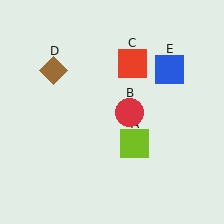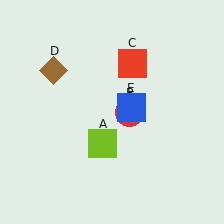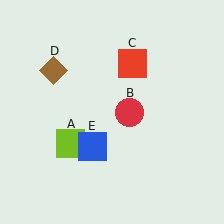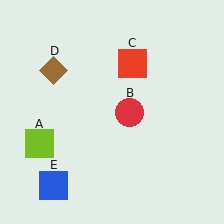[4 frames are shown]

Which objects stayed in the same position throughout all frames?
Red circle (object B) and red square (object C) and brown diamond (object D) remained stationary.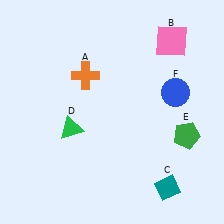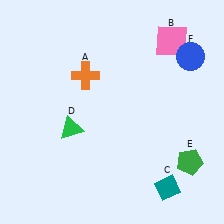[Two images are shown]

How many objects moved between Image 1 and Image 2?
2 objects moved between the two images.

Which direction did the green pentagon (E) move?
The green pentagon (E) moved down.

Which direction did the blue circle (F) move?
The blue circle (F) moved up.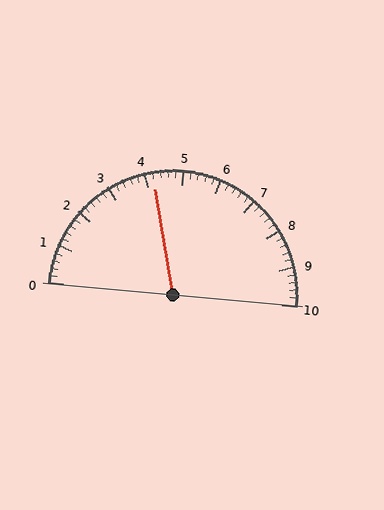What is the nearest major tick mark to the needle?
The nearest major tick mark is 4.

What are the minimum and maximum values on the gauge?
The gauge ranges from 0 to 10.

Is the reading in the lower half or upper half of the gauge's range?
The reading is in the lower half of the range (0 to 10).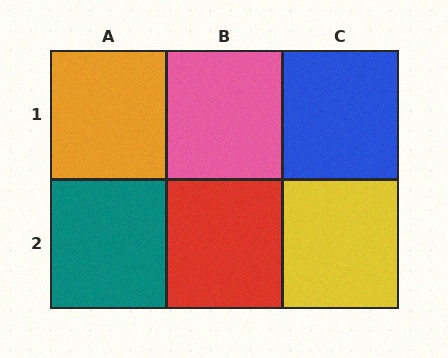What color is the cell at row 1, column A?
Orange.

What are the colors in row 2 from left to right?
Teal, red, yellow.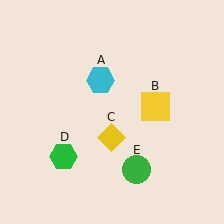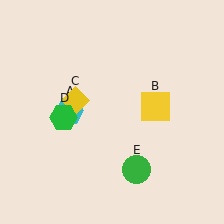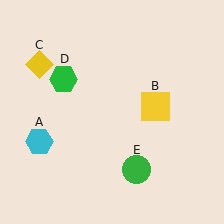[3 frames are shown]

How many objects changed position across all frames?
3 objects changed position: cyan hexagon (object A), yellow diamond (object C), green hexagon (object D).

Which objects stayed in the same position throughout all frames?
Yellow square (object B) and green circle (object E) remained stationary.